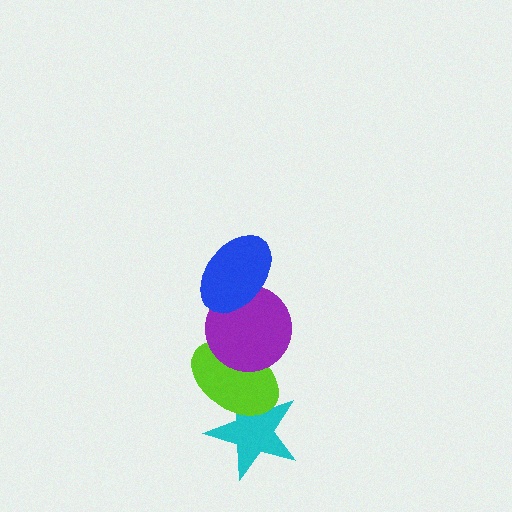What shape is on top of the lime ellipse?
The purple circle is on top of the lime ellipse.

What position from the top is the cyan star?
The cyan star is 4th from the top.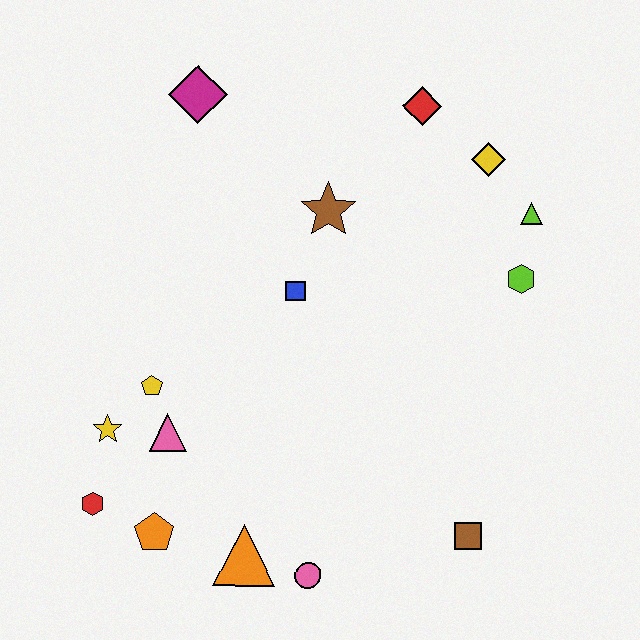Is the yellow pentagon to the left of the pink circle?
Yes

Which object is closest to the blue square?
The brown star is closest to the blue square.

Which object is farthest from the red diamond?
The red hexagon is farthest from the red diamond.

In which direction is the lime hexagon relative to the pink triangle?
The lime hexagon is to the right of the pink triangle.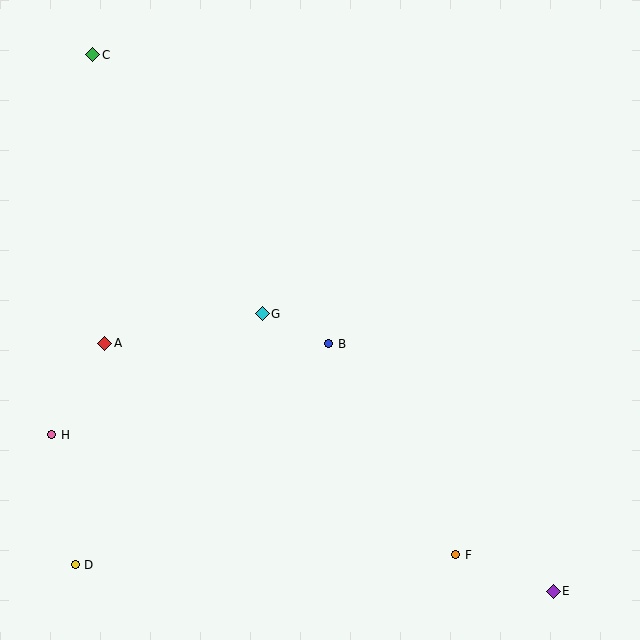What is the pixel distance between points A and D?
The distance between A and D is 224 pixels.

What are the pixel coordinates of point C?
Point C is at (93, 55).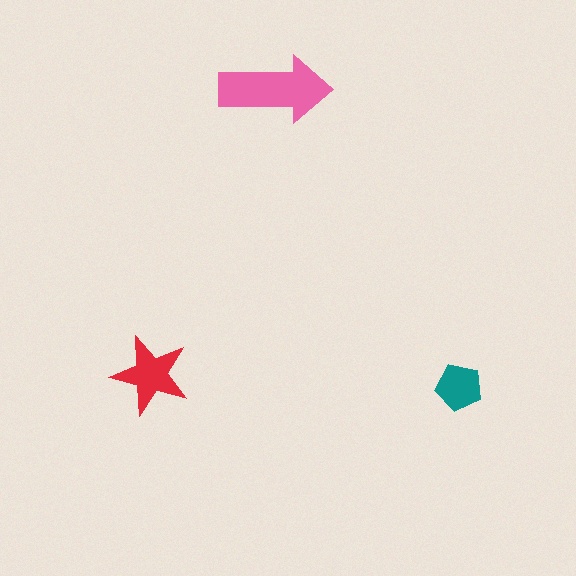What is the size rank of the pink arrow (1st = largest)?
1st.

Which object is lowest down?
The teal pentagon is bottommost.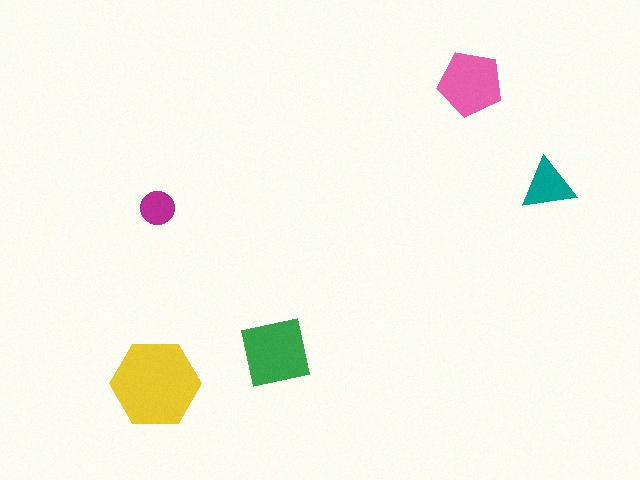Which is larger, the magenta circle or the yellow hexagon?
The yellow hexagon.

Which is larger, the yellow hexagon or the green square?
The yellow hexagon.